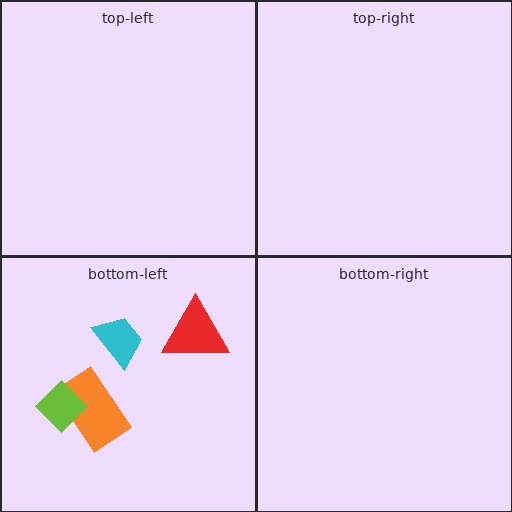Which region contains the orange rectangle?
The bottom-left region.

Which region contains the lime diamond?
The bottom-left region.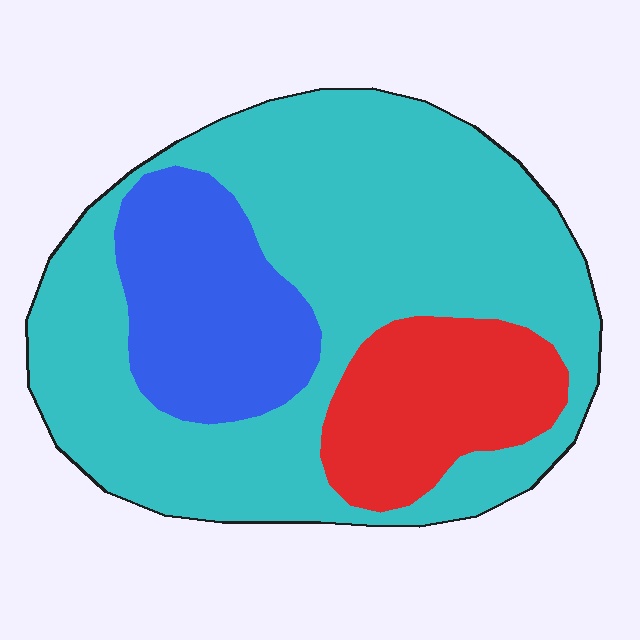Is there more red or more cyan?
Cyan.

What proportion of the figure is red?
Red covers around 15% of the figure.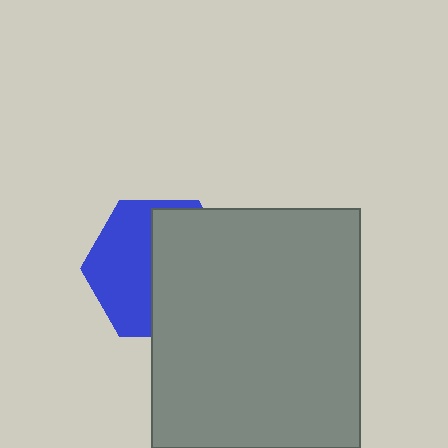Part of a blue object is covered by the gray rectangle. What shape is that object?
It is a hexagon.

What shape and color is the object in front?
The object in front is a gray rectangle.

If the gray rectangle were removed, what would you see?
You would see the complete blue hexagon.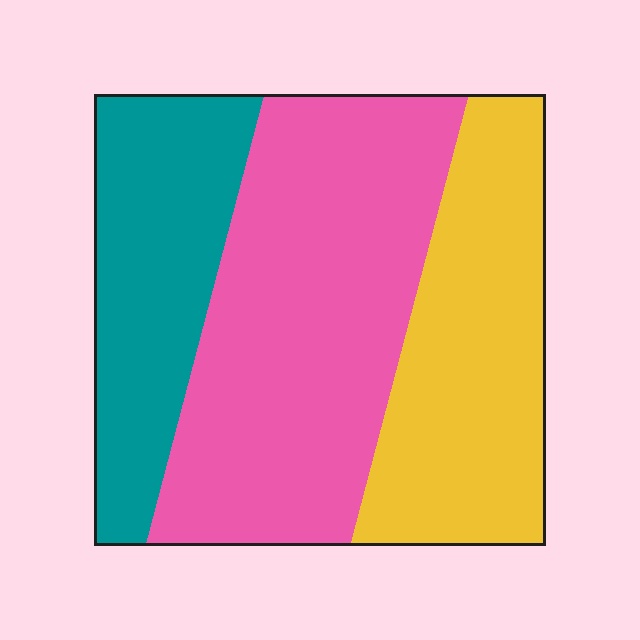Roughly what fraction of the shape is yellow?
Yellow takes up about one third (1/3) of the shape.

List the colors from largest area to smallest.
From largest to smallest: pink, yellow, teal.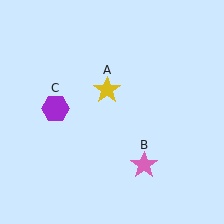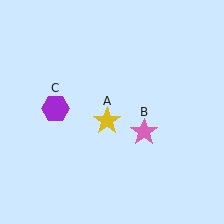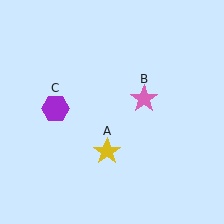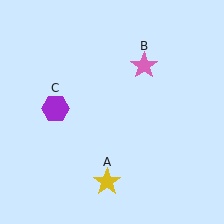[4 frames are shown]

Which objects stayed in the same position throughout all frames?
Purple hexagon (object C) remained stationary.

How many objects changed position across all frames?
2 objects changed position: yellow star (object A), pink star (object B).